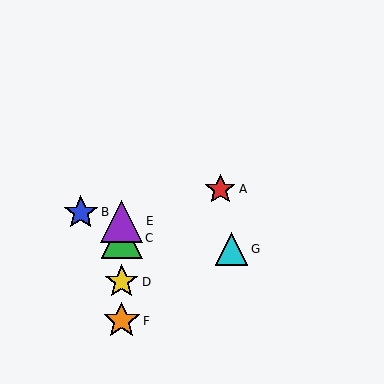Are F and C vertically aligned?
Yes, both are at x≈122.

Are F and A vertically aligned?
No, F is at x≈122 and A is at x≈220.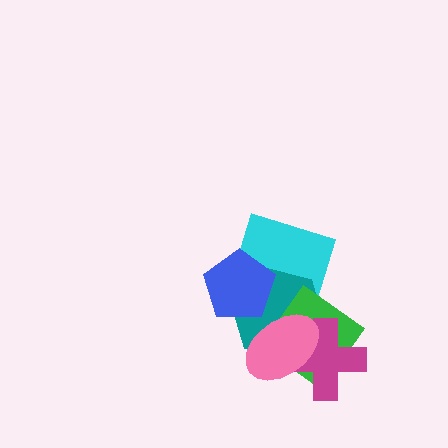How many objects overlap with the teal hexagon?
5 objects overlap with the teal hexagon.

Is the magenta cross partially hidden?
Yes, it is partially covered by another shape.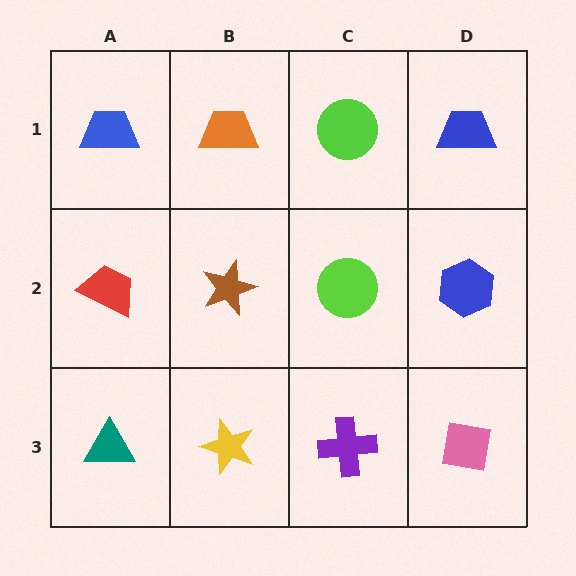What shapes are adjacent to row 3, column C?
A lime circle (row 2, column C), a yellow star (row 3, column B), a pink square (row 3, column D).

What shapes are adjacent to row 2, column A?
A blue trapezoid (row 1, column A), a teal triangle (row 3, column A), a brown star (row 2, column B).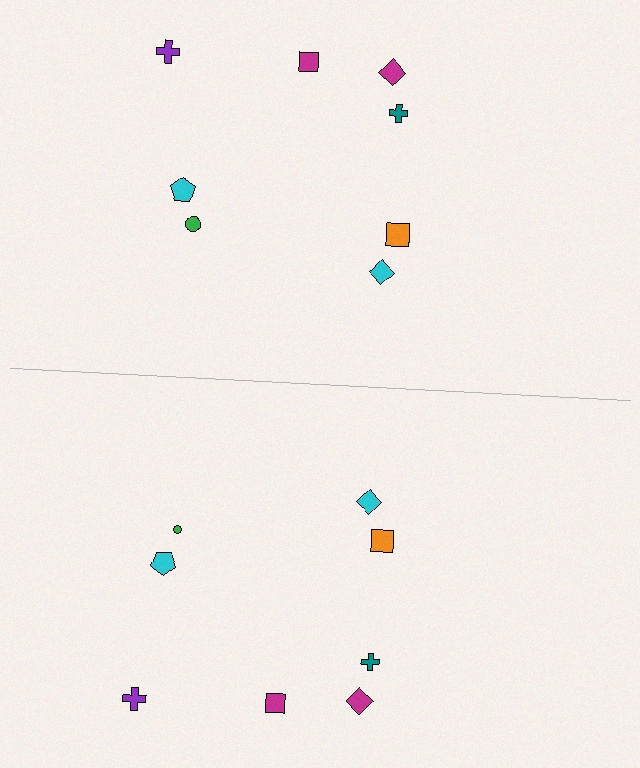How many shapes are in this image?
There are 16 shapes in this image.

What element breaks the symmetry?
The green circle on the bottom side has a different size than its mirror counterpart.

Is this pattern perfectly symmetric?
No, the pattern is not perfectly symmetric. The green circle on the bottom side has a different size than its mirror counterpart.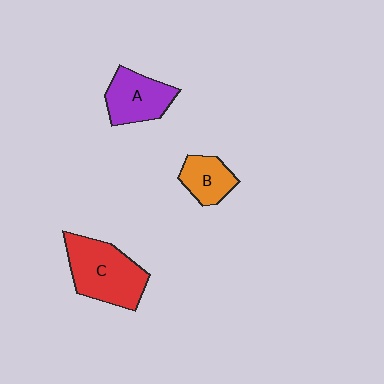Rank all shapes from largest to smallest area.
From largest to smallest: C (red), A (purple), B (orange).